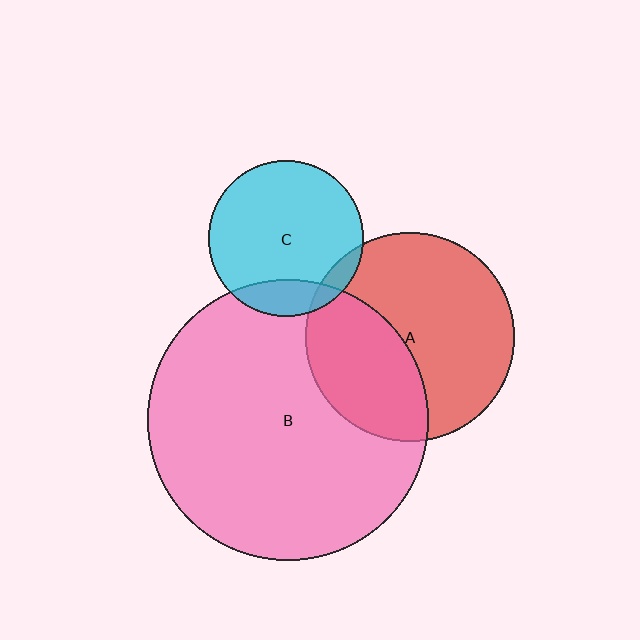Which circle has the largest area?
Circle B (pink).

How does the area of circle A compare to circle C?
Approximately 1.8 times.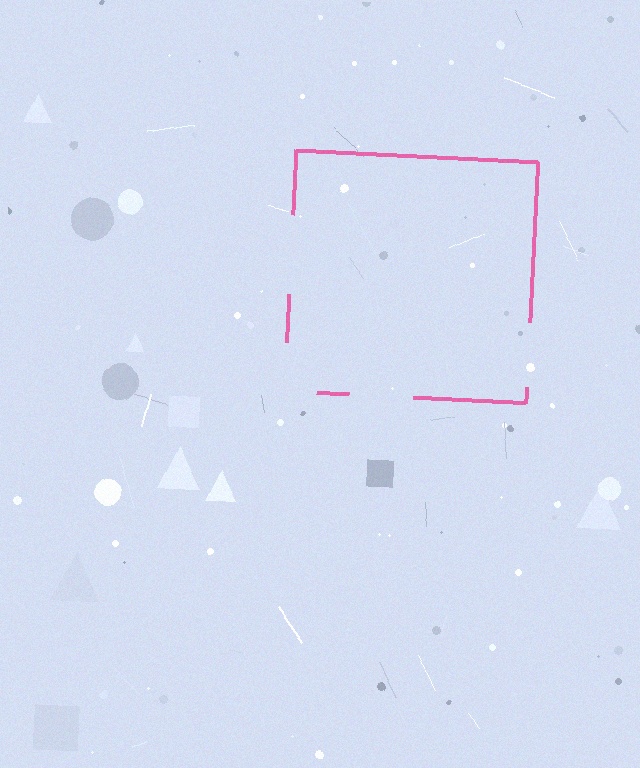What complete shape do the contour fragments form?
The contour fragments form a square.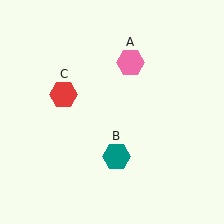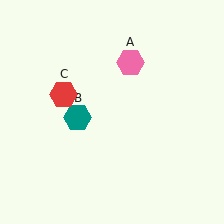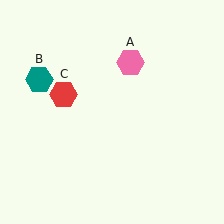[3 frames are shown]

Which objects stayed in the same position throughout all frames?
Pink hexagon (object A) and red hexagon (object C) remained stationary.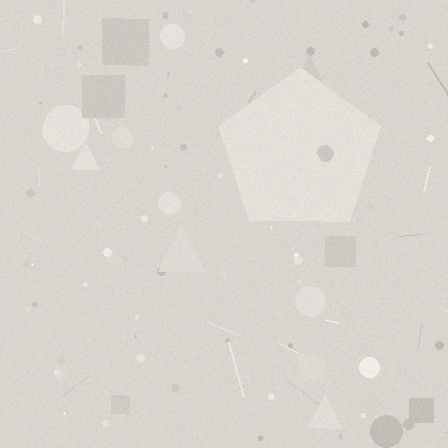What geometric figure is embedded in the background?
A pentagon is embedded in the background.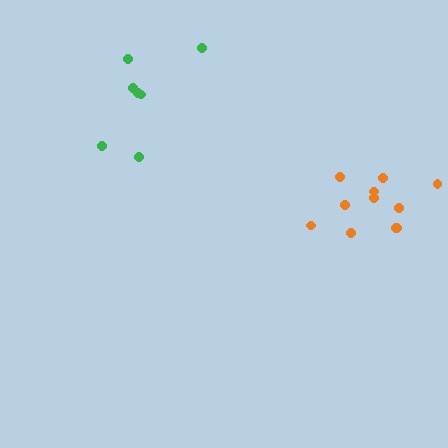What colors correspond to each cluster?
The clusters are colored: green, orange.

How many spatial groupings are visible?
There are 2 spatial groupings.